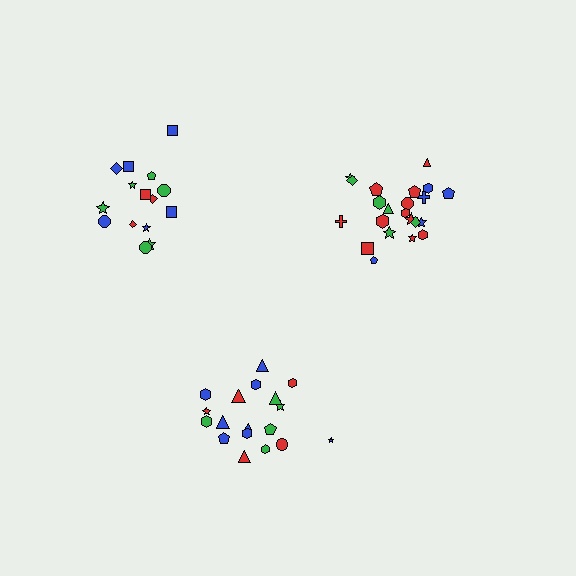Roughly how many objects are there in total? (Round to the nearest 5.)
Roughly 55 objects in total.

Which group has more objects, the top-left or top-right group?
The top-right group.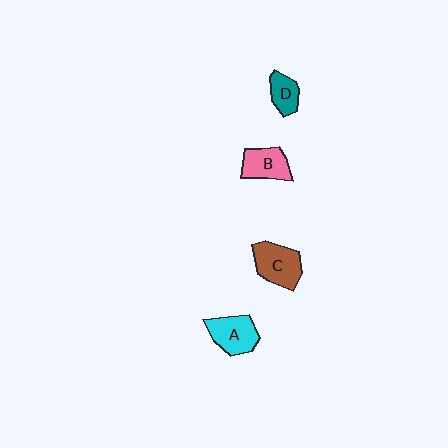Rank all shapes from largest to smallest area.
From largest to smallest: C (brown), A (cyan), B (pink), D (teal).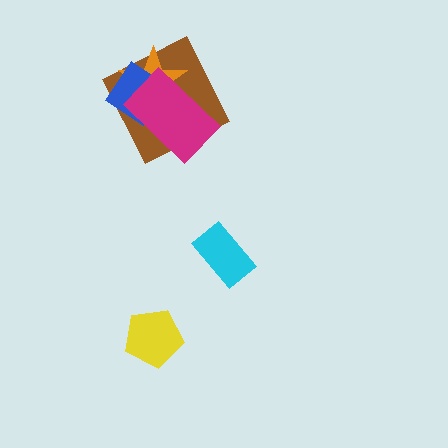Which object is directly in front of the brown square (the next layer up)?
The orange star is directly in front of the brown square.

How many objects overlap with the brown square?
3 objects overlap with the brown square.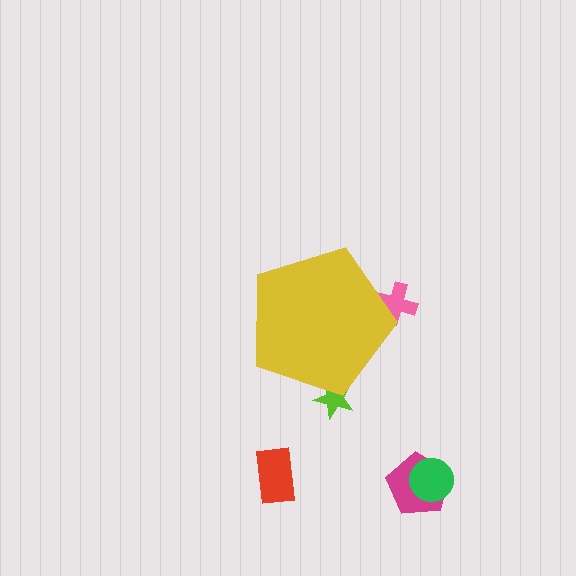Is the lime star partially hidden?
Yes, the lime star is partially hidden behind the yellow pentagon.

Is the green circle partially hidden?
No, the green circle is fully visible.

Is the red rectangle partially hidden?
No, the red rectangle is fully visible.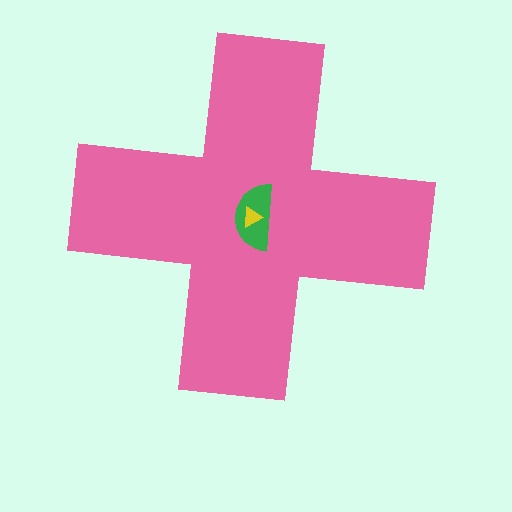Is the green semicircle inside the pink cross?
Yes.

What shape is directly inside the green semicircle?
The yellow triangle.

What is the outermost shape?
The pink cross.